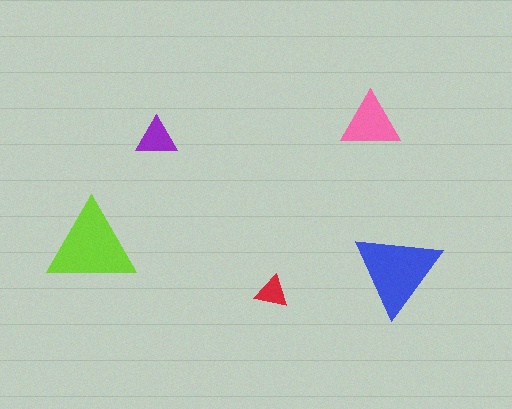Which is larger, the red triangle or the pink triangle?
The pink one.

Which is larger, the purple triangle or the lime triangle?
The lime one.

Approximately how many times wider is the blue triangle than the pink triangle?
About 1.5 times wider.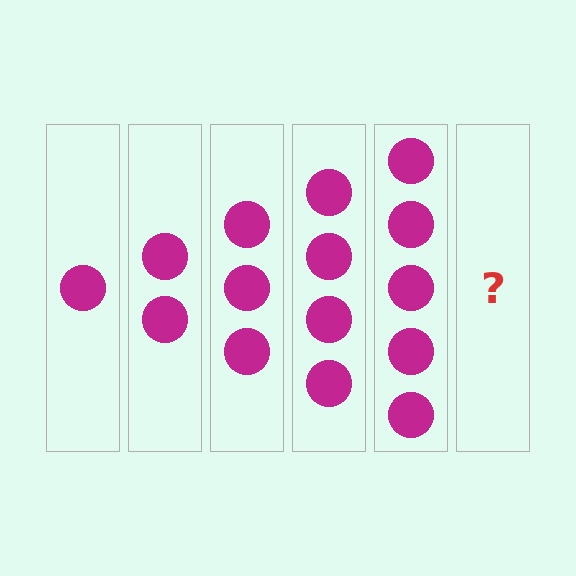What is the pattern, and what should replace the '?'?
The pattern is that each step adds one more circle. The '?' should be 6 circles.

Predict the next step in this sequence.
The next step is 6 circles.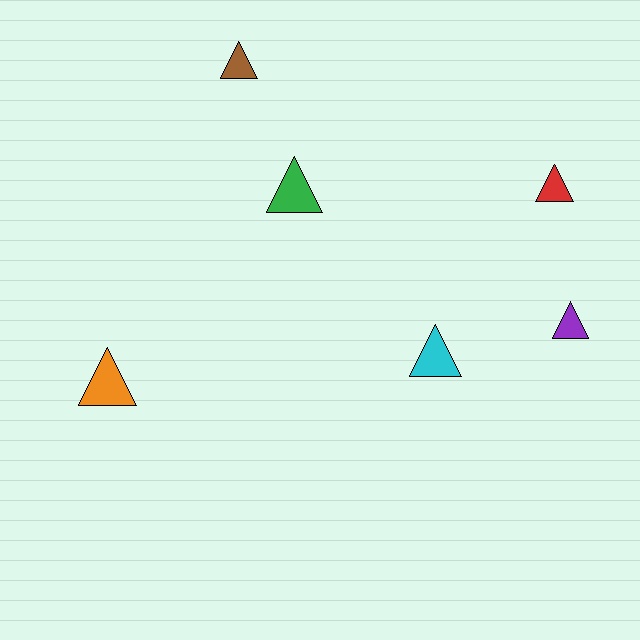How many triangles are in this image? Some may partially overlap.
There are 6 triangles.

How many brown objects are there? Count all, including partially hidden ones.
There is 1 brown object.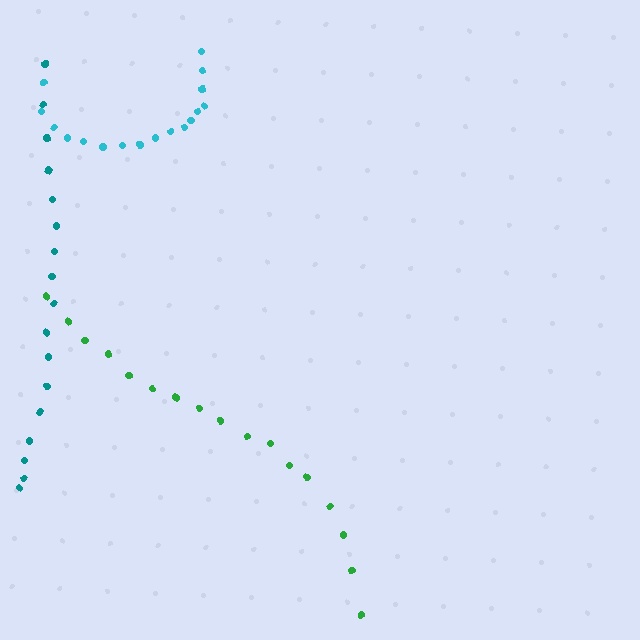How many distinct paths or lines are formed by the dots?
There are 3 distinct paths.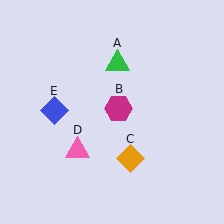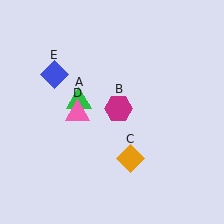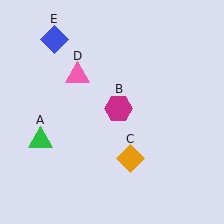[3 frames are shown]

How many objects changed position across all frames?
3 objects changed position: green triangle (object A), pink triangle (object D), blue diamond (object E).